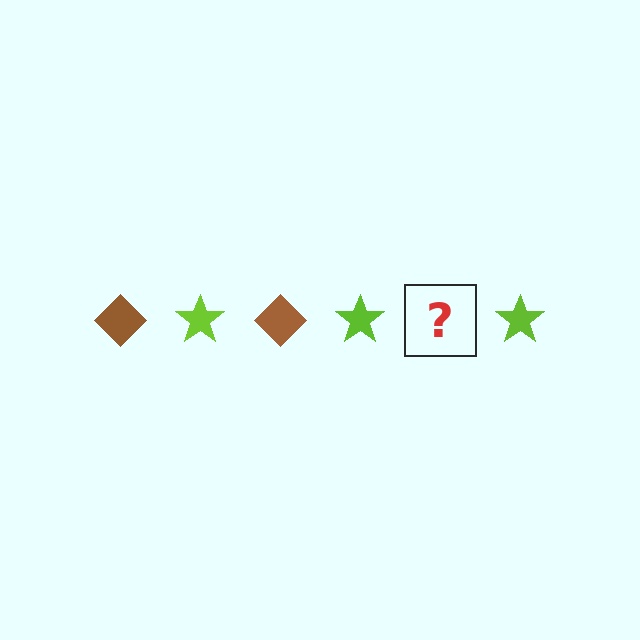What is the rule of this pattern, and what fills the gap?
The rule is that the pattern alternates between brown diamond and lime star. The gap should be filled with a brown diamond.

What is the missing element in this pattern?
The missing element is a brown diamond.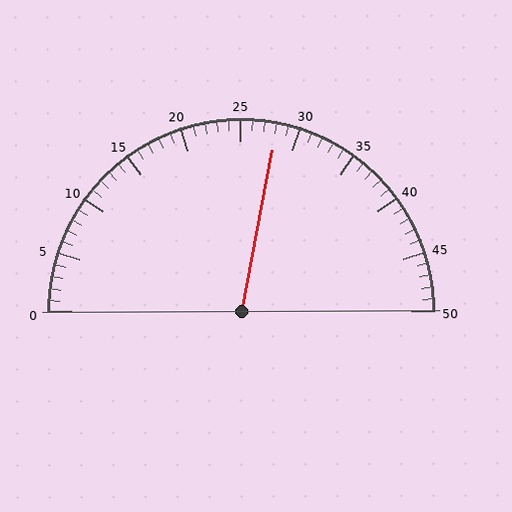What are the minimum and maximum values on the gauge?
The gauge ranges from 0 to 50.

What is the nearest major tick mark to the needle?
The nearest major tick mark is 30.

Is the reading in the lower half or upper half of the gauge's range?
The reading is in the upper half of the range (0 to 50).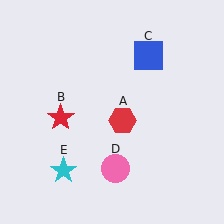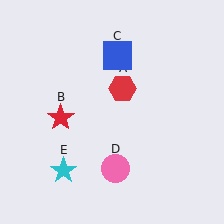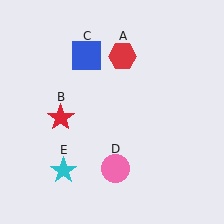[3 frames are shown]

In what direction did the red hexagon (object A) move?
The red hexagon (object A) moved up.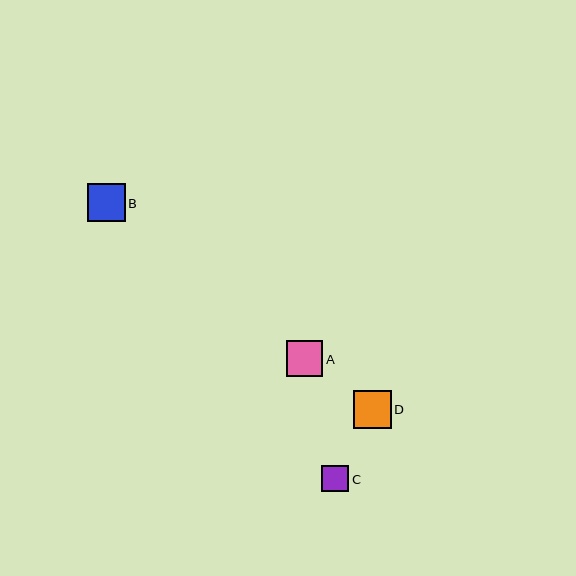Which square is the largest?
Square B is the largest with a size of approximately 38 pixels.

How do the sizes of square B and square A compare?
Square B and square A are approximately the same size.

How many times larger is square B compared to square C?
Square B is approximately 1.4 times the size of square C.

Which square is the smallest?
Square C is the smallest with a size of approximately 27 pixels.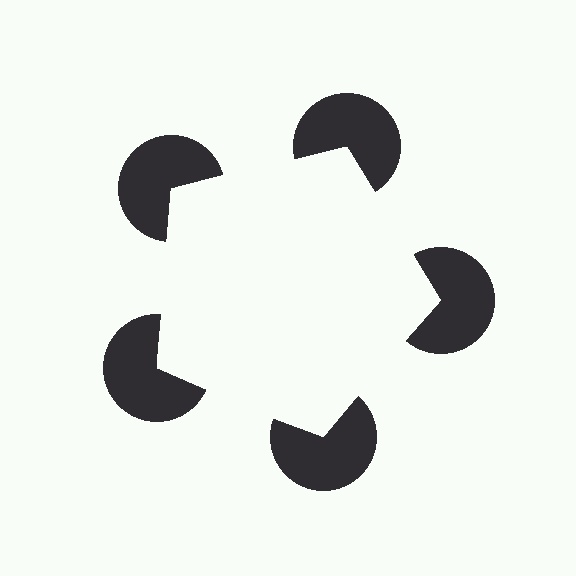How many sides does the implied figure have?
5 sides.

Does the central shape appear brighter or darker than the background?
It typically appears slightly brighter than the background, even though no actual brightness change is drawn.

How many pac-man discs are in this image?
There are 5 — one at each vertex of the illusory pentagon.